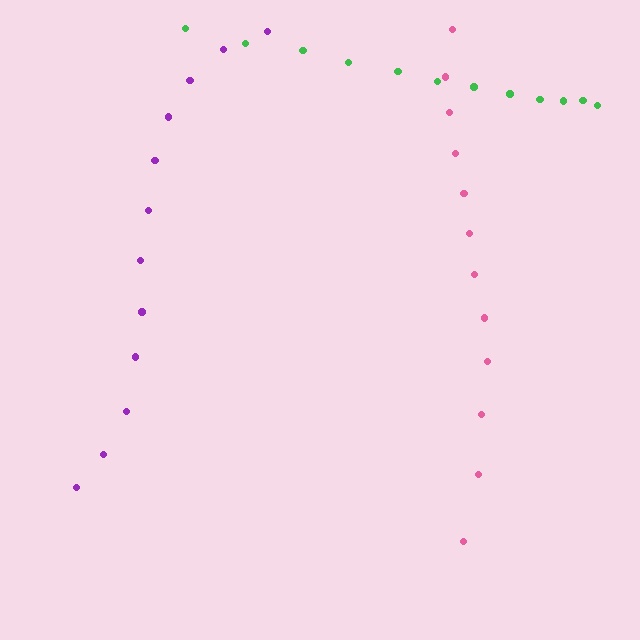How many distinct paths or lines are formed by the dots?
There are 3 distinct paths.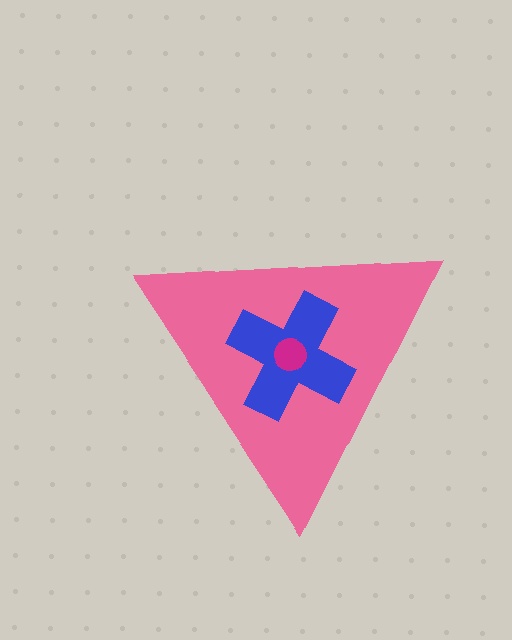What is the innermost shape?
The magenta circle.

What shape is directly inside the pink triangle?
The blue cross.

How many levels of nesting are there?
3.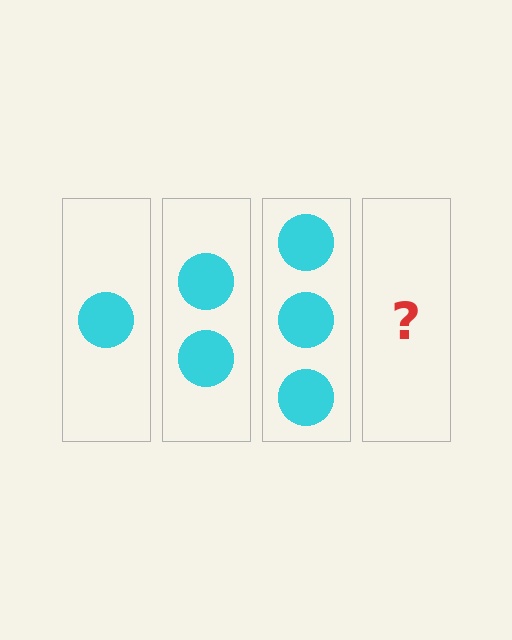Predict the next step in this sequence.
The next step is 4 circles.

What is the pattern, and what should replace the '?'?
The pattern is that each step adds one more circle. The '?' should be 4 circles.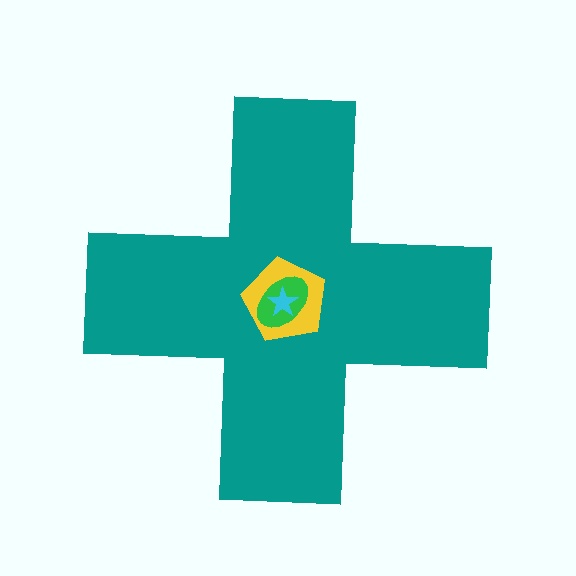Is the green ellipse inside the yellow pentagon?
Yes.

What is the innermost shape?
The cyan star.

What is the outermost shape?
The teal cross.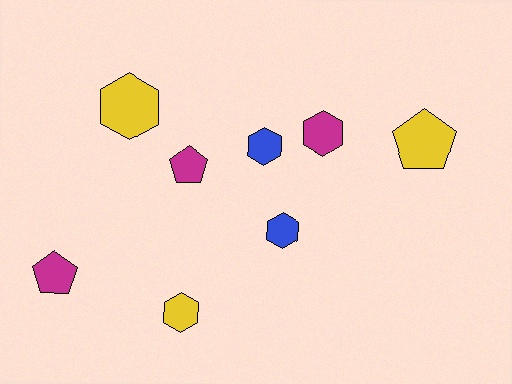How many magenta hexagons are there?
There is 1 magenta hexagon.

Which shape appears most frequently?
Hexagon, with 5 objects.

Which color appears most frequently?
Yellow, with 3 objects.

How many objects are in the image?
There are 8 objects.